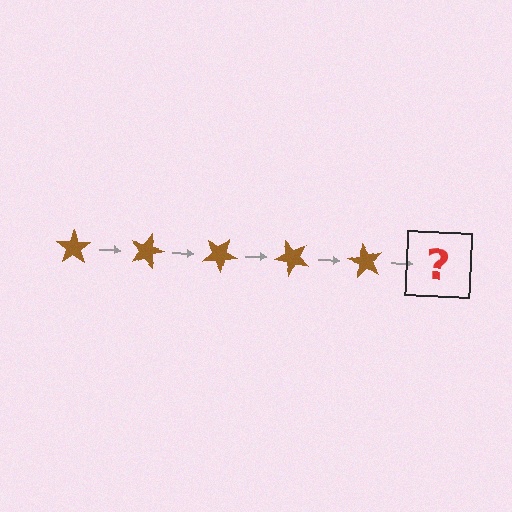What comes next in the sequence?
The next element should be a brown star rotated 75 degrees.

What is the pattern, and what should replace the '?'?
The pattern is that the star rotates 15 degrees each step. The '?' should be a brown star rotated 75 degrees.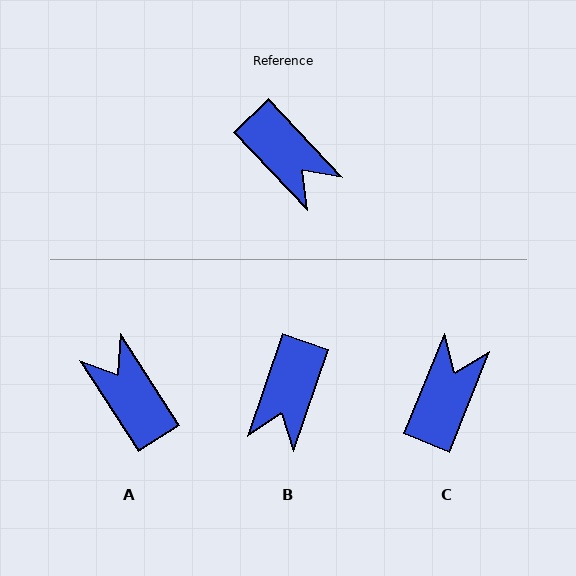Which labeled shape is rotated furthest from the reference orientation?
A, about 169 degrees away.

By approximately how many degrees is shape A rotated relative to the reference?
Approximately 169 degrees counter-clockwise.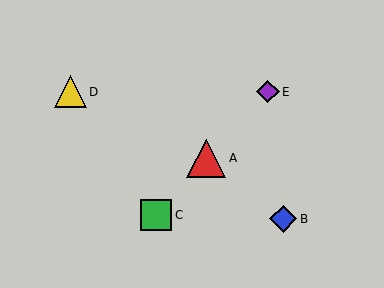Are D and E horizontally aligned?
Yes, both are at y≈92.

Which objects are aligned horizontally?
Objects D, E are aligned horizontally.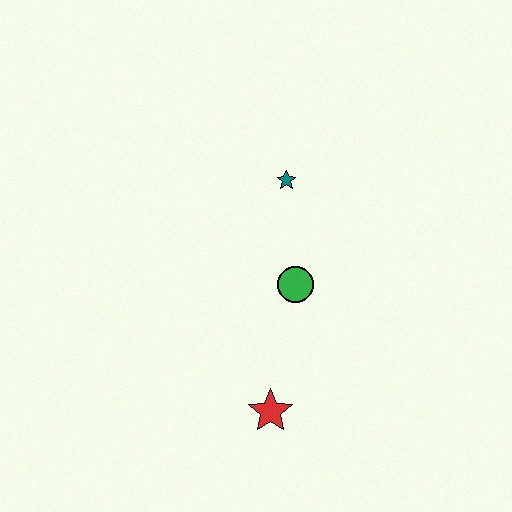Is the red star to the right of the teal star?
No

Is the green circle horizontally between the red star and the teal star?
No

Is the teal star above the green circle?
Yes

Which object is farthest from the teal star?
The red star is farthest from the teal star.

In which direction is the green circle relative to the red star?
The green circle is above the red star.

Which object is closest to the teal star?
The green circle is closest to the teal star.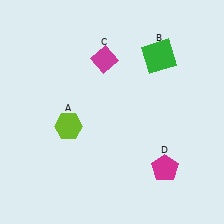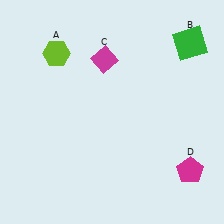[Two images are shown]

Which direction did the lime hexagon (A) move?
The lime hexagon (A) moved up.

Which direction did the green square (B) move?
The green square (B) moved right.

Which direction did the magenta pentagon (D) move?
The magenta pentagon (D) moved right.